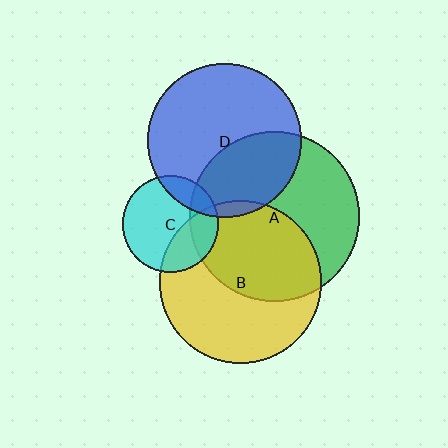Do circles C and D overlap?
Yes.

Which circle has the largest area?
Circle A (green).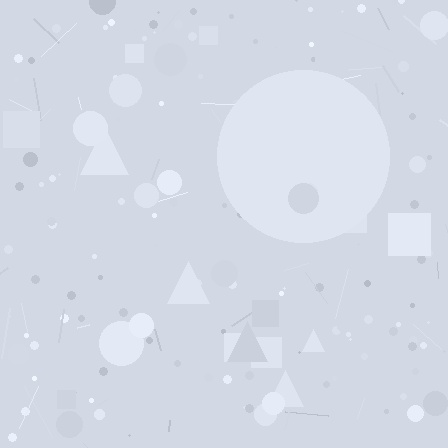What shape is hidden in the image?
A circle is hidden in the image.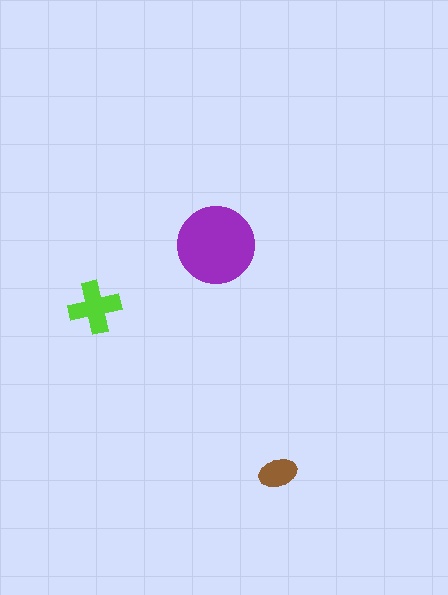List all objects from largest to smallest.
The purple circle, the lime cross, the brown ellipse.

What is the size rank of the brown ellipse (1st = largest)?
3rd.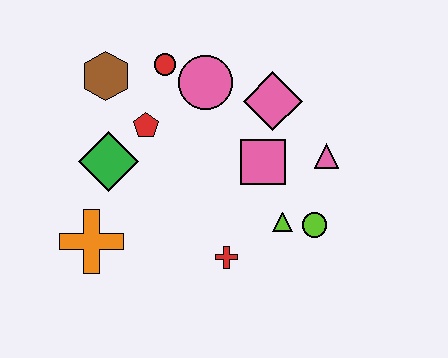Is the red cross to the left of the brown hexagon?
No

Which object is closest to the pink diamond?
The pink square is closest to the pink diamond.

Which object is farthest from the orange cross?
The pink triangle is farthest from the orange cross.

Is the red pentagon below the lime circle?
No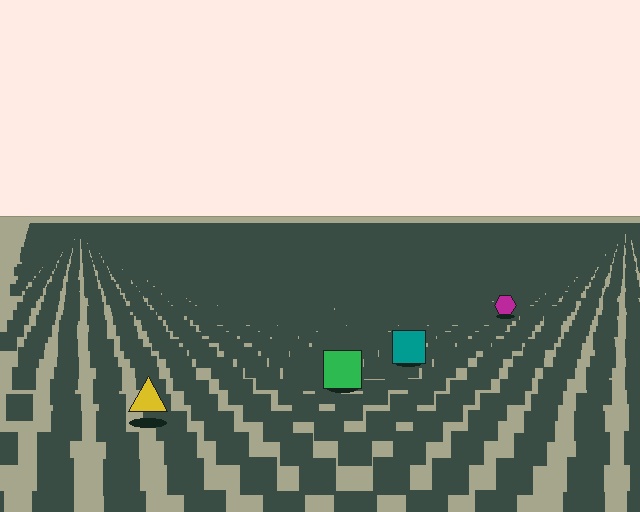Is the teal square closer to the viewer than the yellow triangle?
No. The yellow triangle is closer — you can tell from the texture gradient: the ground texture is coarser near it.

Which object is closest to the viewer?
The yellow triangle is closest. The texture marks near it are larger and more spread out.